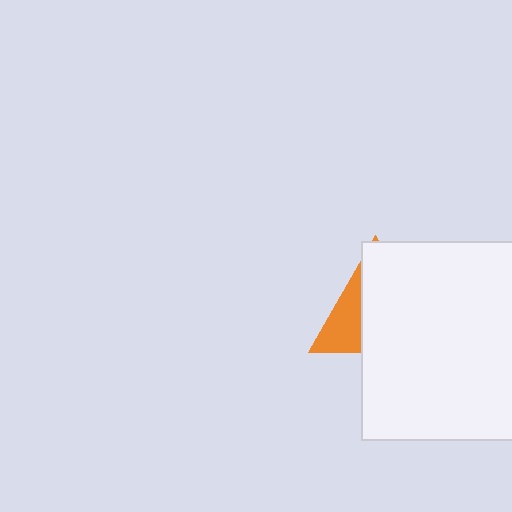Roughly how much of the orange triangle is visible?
A small part of it is visible (roughly 32%).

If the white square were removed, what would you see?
You would see the complete orange triangle.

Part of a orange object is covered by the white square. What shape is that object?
It is a triangle.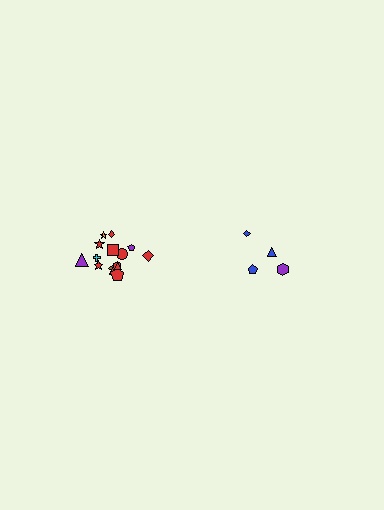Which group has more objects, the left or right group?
The left group.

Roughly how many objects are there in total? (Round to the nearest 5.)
Roughly 20 objects in total.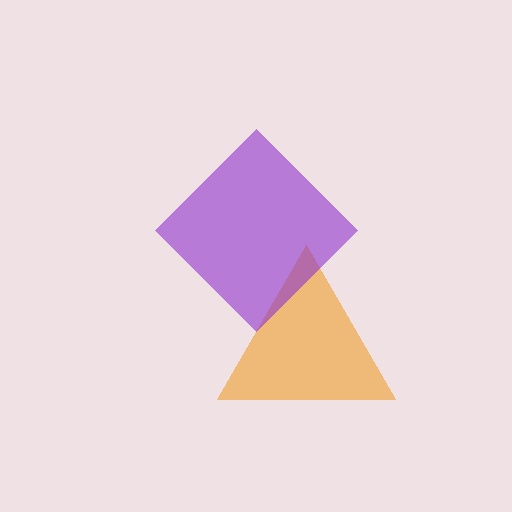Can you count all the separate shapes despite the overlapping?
Yes, there are 2 separate shapes.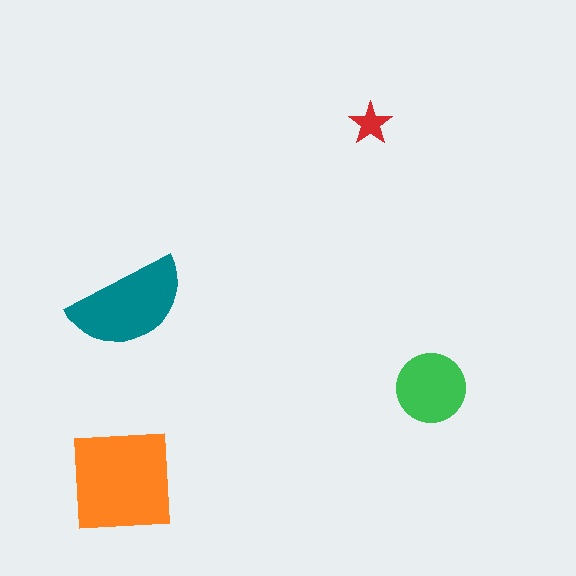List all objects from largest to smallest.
The orange square, the teal semicircle, the green circle, the red star.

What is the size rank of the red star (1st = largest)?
4th.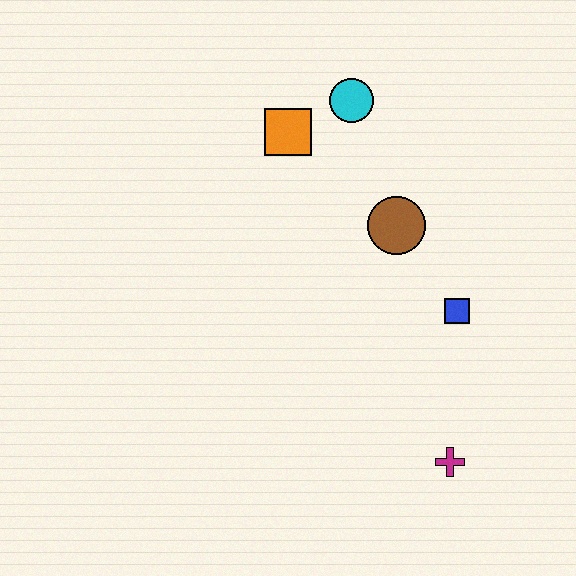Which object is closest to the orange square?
The cyan circle is closest to the orange square.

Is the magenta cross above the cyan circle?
No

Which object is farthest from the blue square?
The orange square is farthest from the blue square.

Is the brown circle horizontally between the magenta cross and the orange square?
Yes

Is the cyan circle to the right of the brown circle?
No